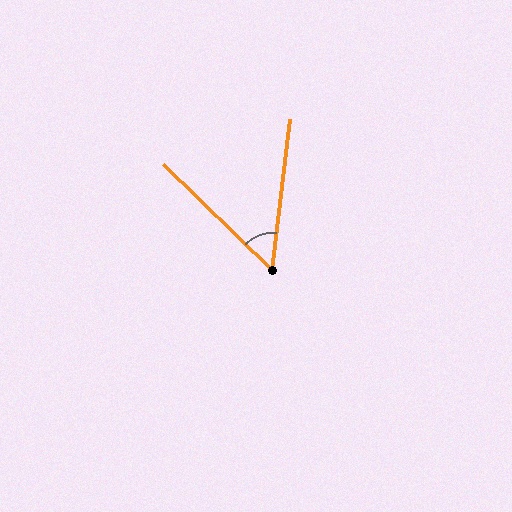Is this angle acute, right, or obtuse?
It is acute.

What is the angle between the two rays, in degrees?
Approximately 52 degrees.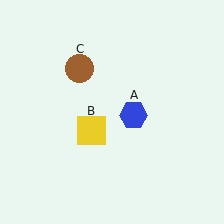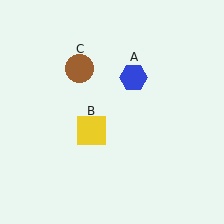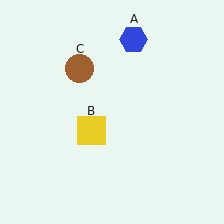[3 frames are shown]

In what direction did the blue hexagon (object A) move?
The blue hexagon (object A) moved up.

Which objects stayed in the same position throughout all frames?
Yellow square (object B) and brown circle (object C) remained stationary.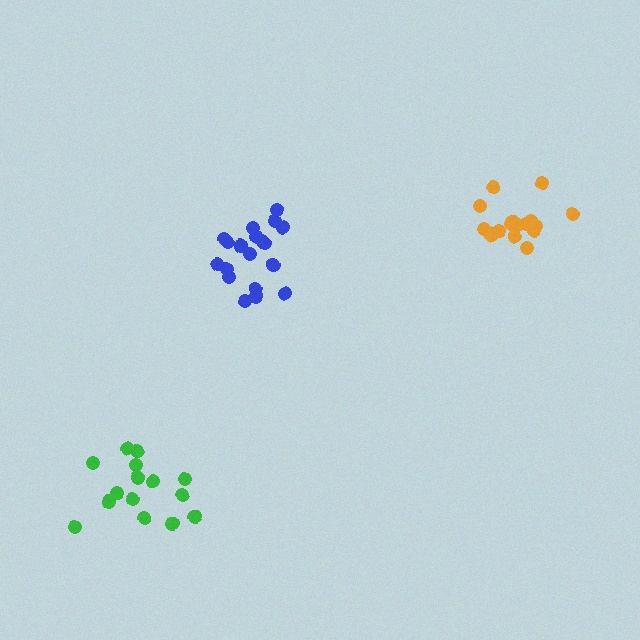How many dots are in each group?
Group 1: 19 dots, Group 2: 17 dots, Group 3: 15 dots (51 total).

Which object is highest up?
The orange cluster is topmost.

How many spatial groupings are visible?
There are 3 spatial groupings.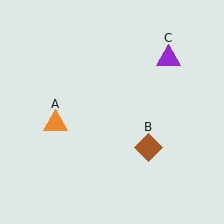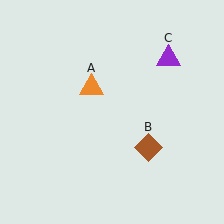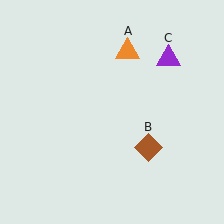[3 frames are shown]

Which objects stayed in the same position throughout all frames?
Brown diamond (object B) and purple triangle (object C) remained stationary.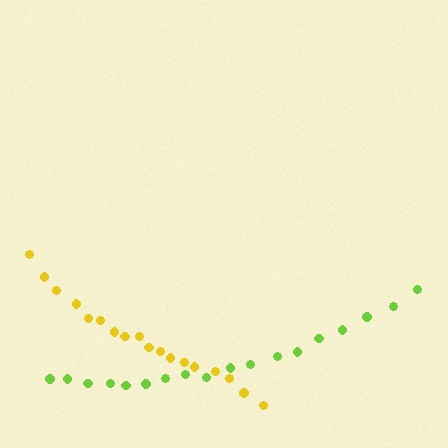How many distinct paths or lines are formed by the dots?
There are 2 distinct paths.